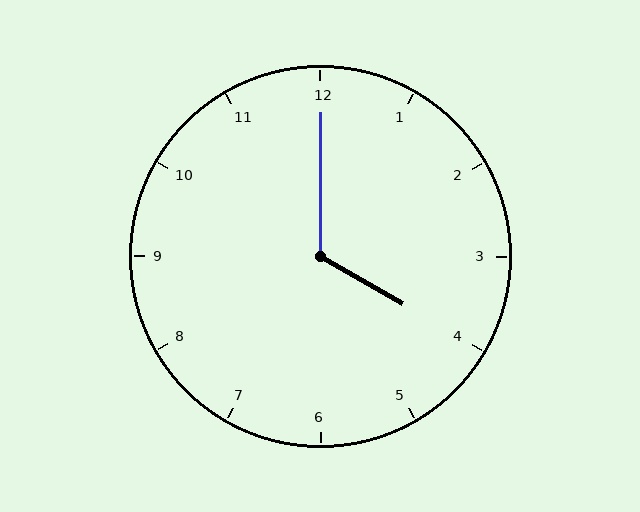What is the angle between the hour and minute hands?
Approximately 120 degrees.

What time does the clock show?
4:00.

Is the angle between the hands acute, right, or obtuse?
It is obtuse.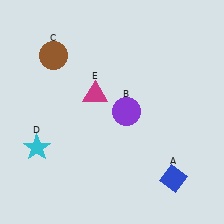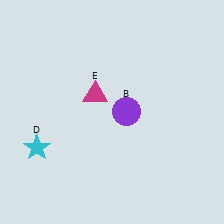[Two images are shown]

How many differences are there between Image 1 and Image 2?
There are 2 differences between the two images.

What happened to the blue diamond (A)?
The blue diamond (A) was removed in Image 2. It was in the bottom-right area of Image 1.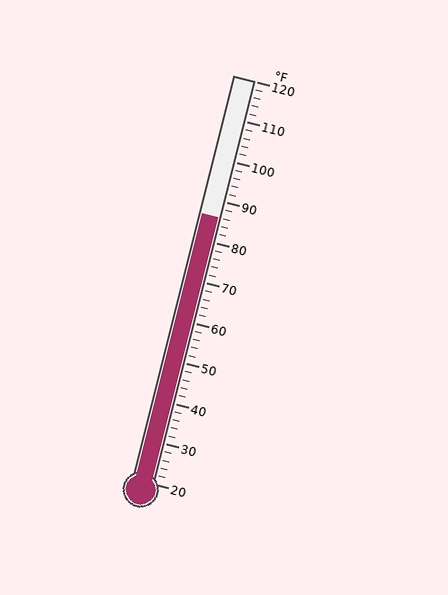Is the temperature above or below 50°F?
The temperature is above 50°F.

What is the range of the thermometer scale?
The thermometer scale ranges from 20°F to 120°F.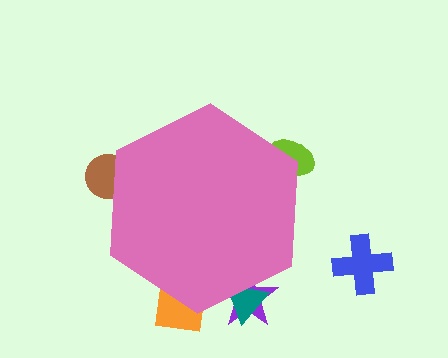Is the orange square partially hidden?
Yes, the orange square is partially hidden behind the pink hexagon.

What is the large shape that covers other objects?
A pink hexagon.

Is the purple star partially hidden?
Yes, the purple star is partially hidden behind the pink hexagon.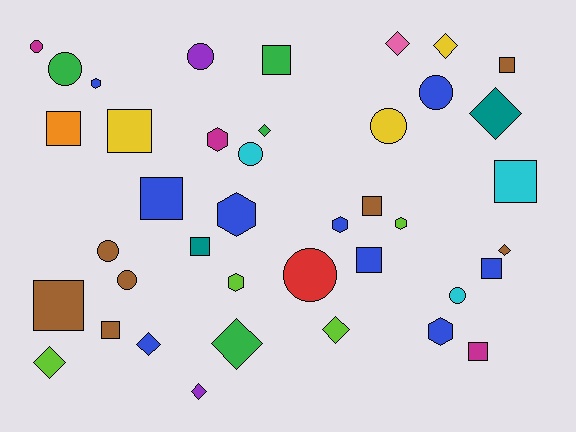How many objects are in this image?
There are 40 objects.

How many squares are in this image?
There are 13 squares.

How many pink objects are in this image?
There is 1 pink object.